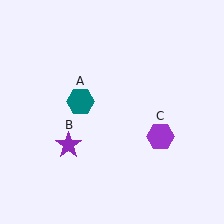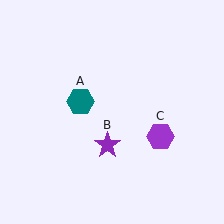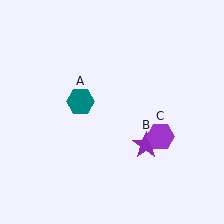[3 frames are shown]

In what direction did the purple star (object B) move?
The purple star (object B) moved right.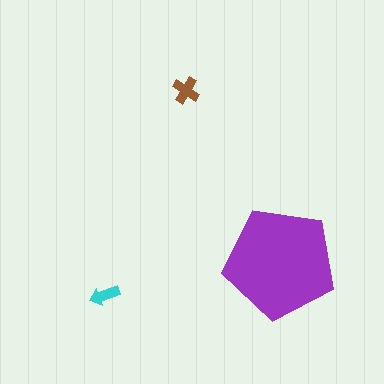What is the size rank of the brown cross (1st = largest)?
2nd.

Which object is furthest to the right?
The purple pentagon is rightmost.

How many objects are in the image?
There are 3 objects in the image.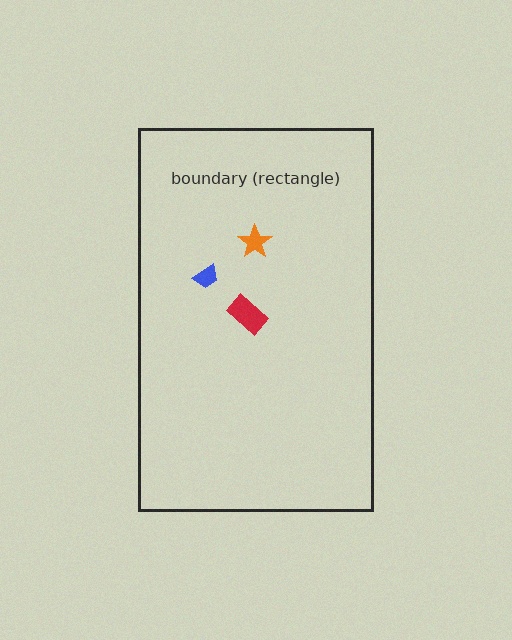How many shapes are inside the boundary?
3 inside, 0 outside.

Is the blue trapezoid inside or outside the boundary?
Inside.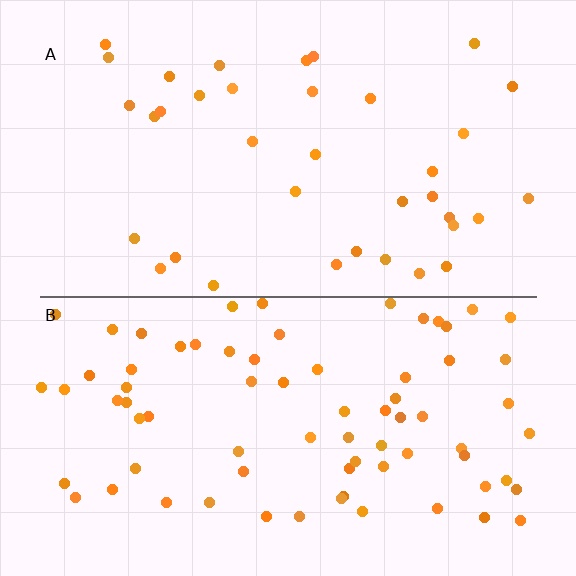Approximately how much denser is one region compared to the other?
Approximately 2.0× — region B over region A.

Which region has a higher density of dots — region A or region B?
B (the bottom).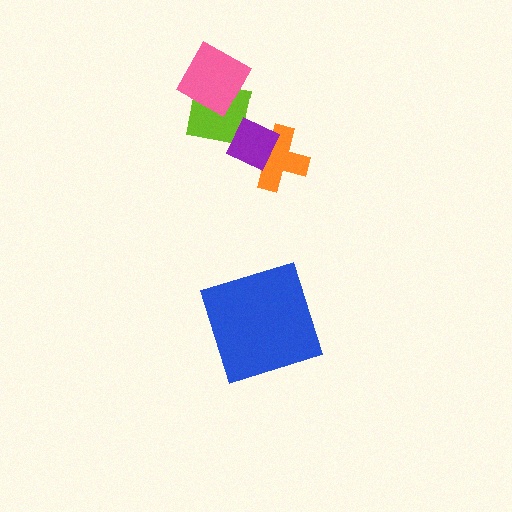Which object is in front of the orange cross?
The purple diamond is in front of the orange cross.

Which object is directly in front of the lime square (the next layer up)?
The pink diamond is directly in front of the lime square.